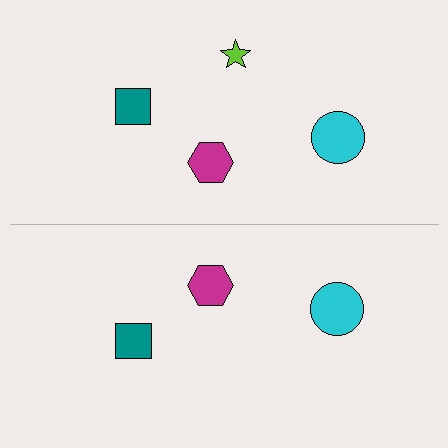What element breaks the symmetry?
A lime star is missing from the bottom side.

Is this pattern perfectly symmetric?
No, the pattern is not perfectly symmetric. A lime star is missing from the bottom side.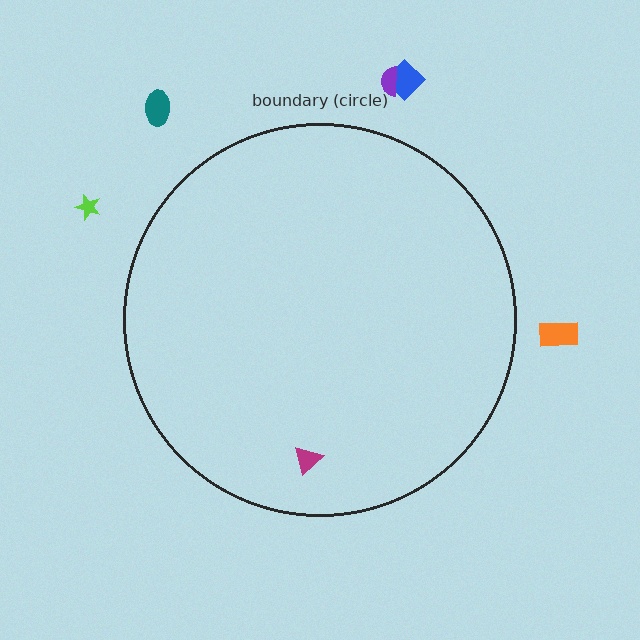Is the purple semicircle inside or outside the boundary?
Outside.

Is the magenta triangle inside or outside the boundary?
Inside.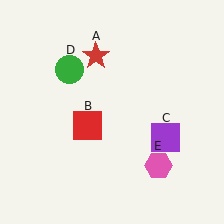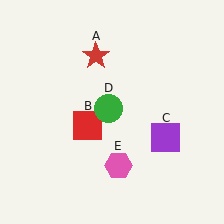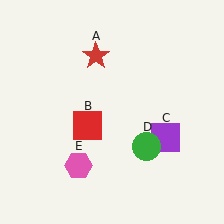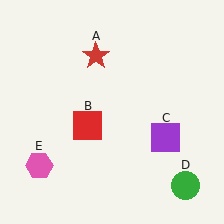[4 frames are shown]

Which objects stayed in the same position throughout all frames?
Red star (object A) and red square (object B) and purple square (object C) remained stationary.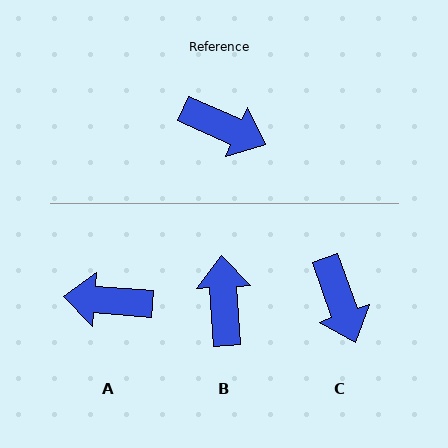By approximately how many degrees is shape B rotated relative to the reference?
Approximately 117 degrees counter-clockwise.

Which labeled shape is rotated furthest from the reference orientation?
A, about 161 degrees away.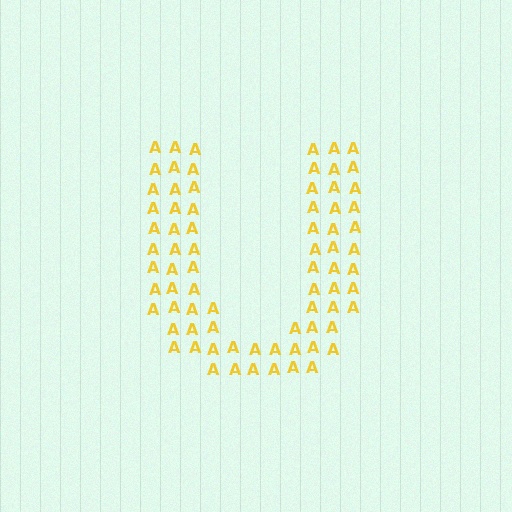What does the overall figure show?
The overall figure shows the letter U.